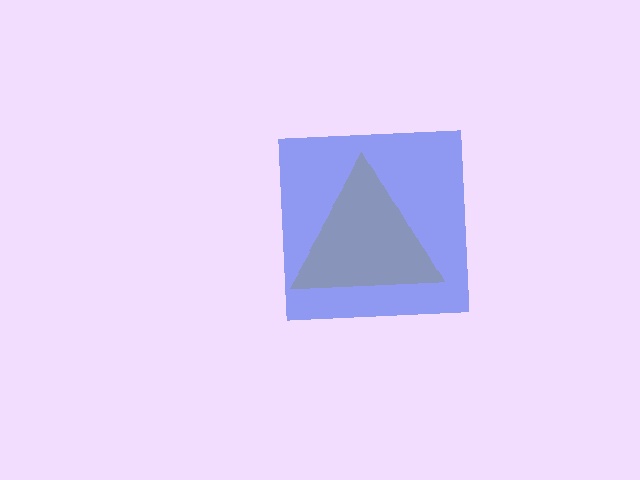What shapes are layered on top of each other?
The layered shapes are: a yellow triangle, a blue square.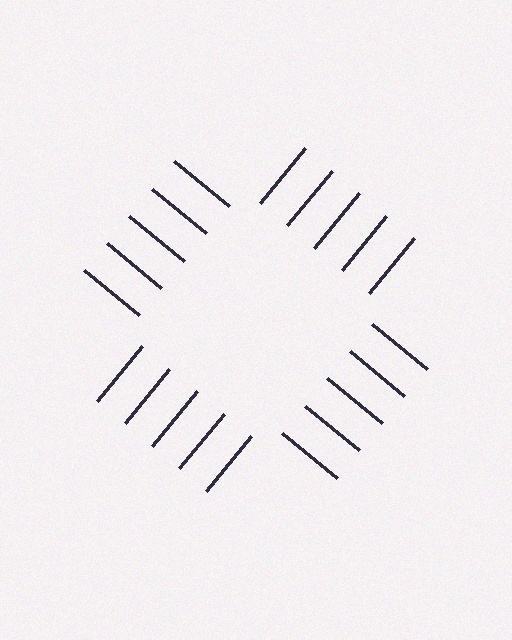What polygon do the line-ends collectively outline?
An illusory square — the line segments terminate on its edges but no continuous stroke is drawn.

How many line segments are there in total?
20 — 5 along each of the 4 edges.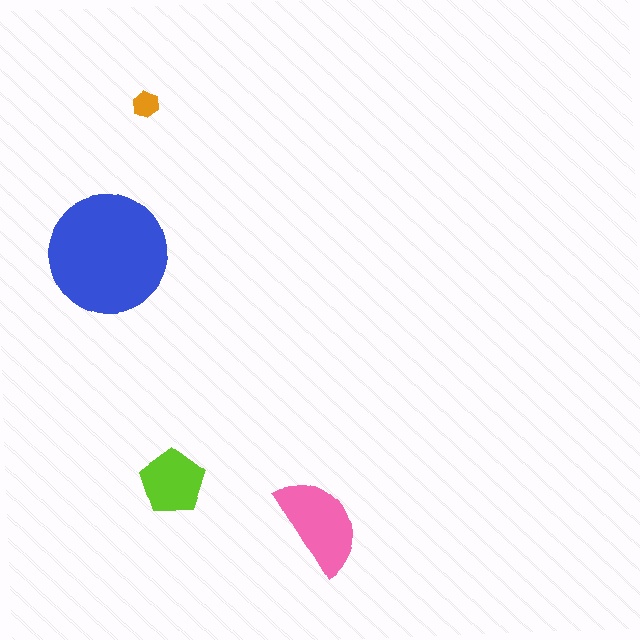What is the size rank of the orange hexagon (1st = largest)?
4th.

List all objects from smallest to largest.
The orange hexagon, the lime pentagon, the pink semicircle, the blue circle.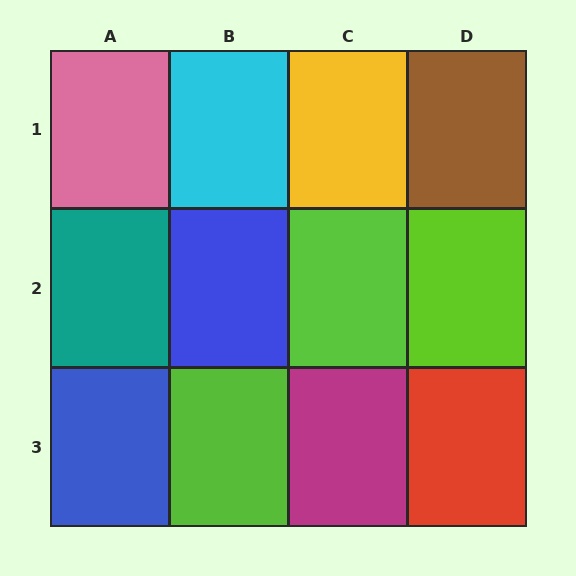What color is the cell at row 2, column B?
Blue.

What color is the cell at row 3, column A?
Blue.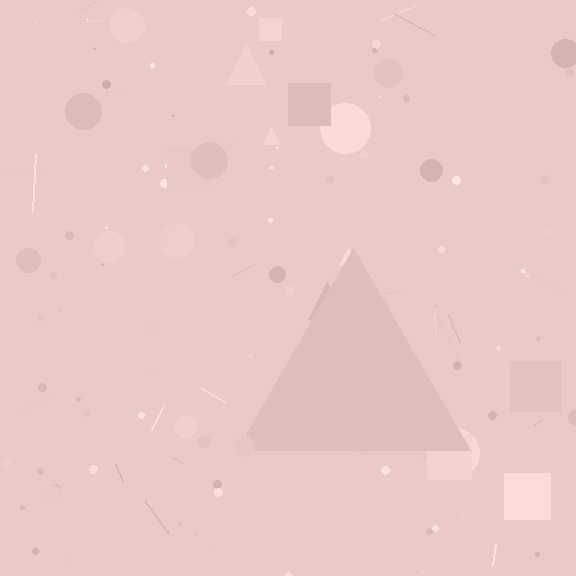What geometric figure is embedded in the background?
A triangle is embedded in the background.